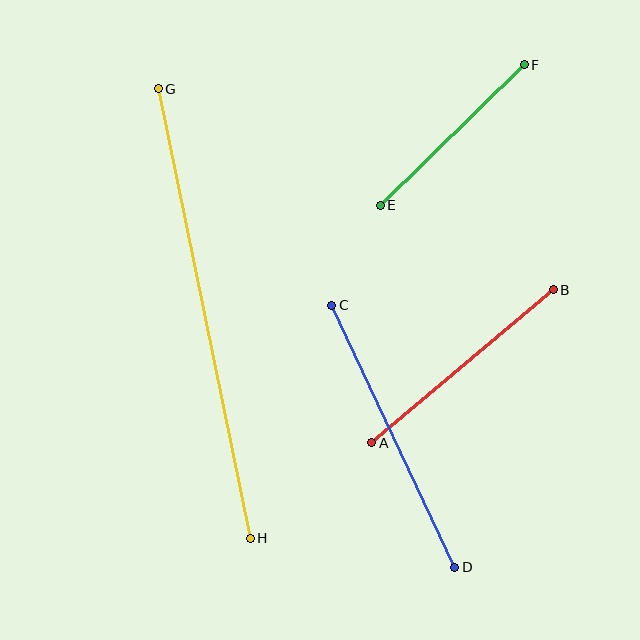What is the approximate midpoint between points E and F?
The midpoint is at approximately (452, 135) pixels.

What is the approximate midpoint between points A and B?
The midpoint is at approximately (463, 366) pixels.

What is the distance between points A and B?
The distance is approximately 238 pixels.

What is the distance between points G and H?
The distance is approximately 459 pixels.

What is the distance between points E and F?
The distance is approximately 201 pixels.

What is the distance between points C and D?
The distance is approximately 289 pixels.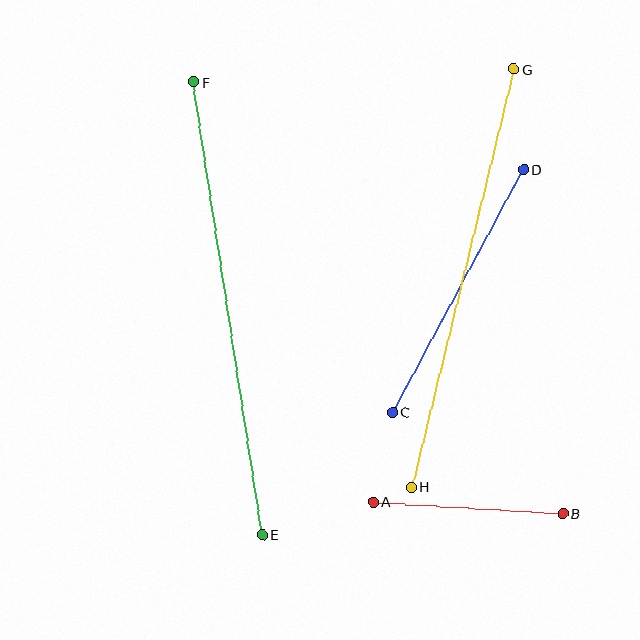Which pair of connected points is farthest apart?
Points E and F are farthest apart.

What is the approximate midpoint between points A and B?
The midpoint is at approximately (468, 508) pixels.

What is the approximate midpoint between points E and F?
The midpoint is at approximately (228, 308) pixels.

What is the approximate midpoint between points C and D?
The midpoint is at approximately (458, 291) pixels.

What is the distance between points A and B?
The distance is approximately 190 pixels.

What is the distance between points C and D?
The distance is approximately 276 pixels.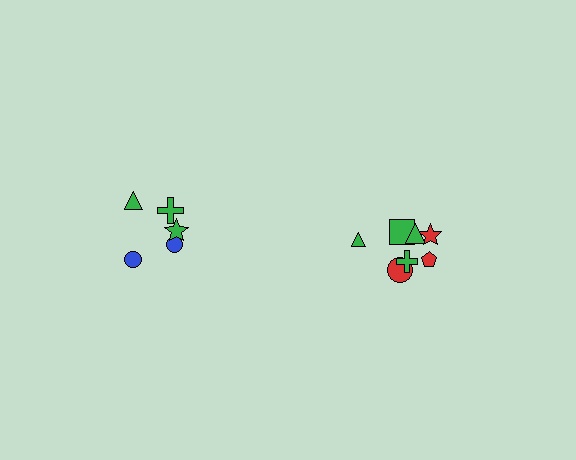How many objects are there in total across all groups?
There are 12 objects.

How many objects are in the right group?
There are 7 objects.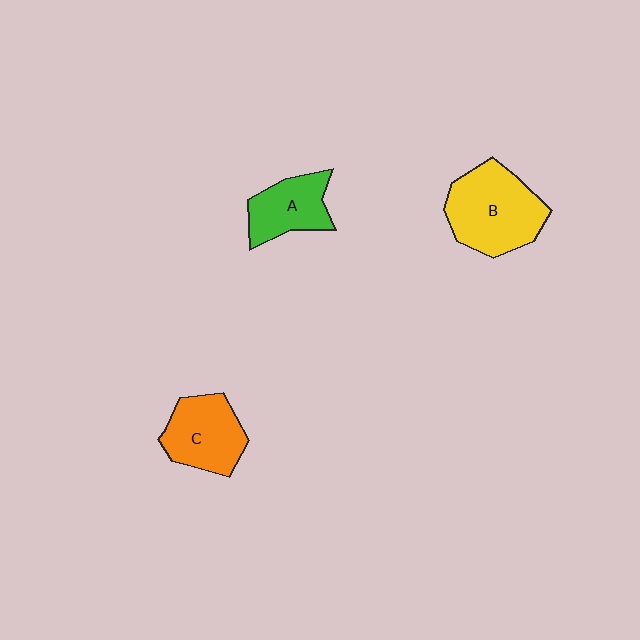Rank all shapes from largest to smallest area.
From largest to smallest: B (yellow), C (orange), A (green).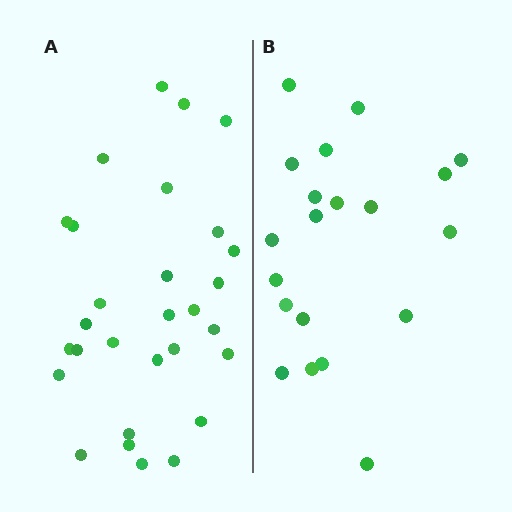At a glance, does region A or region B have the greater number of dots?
Region A (the left region) has more dots.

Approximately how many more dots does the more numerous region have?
Region A has roughly 8 or so more dots than region B.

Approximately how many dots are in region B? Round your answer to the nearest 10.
About 20 dots.